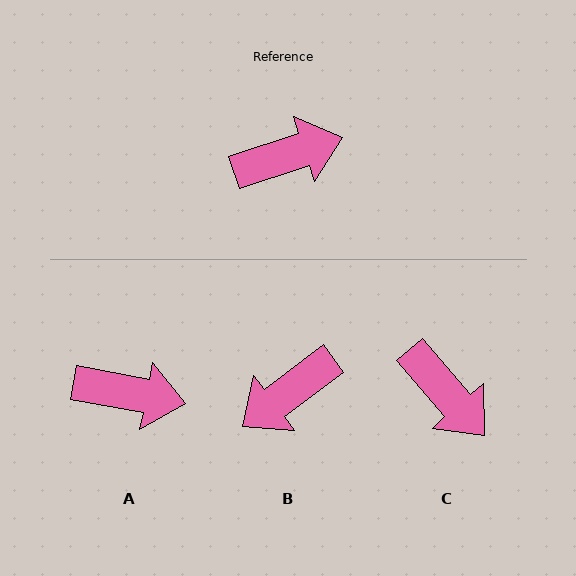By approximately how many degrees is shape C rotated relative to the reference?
Approximately 67 degrees clockwise.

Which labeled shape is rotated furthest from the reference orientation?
B, about 161 degrees away.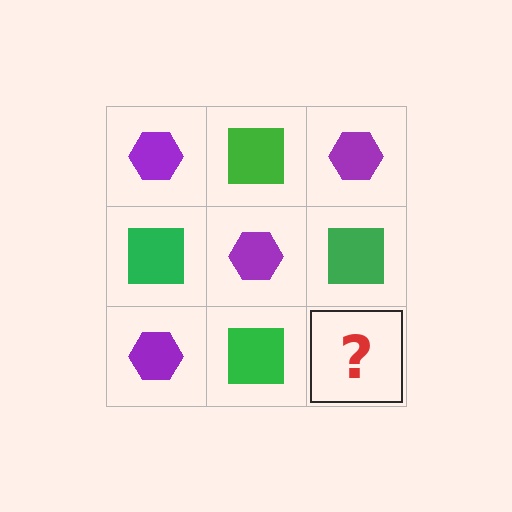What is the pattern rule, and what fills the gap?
The rule is that it alternates purple hexagon and green square in a checkerboard pattern. The gap should be filled with a purple hexagon.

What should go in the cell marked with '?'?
The missing cell should contain a purple hexagon.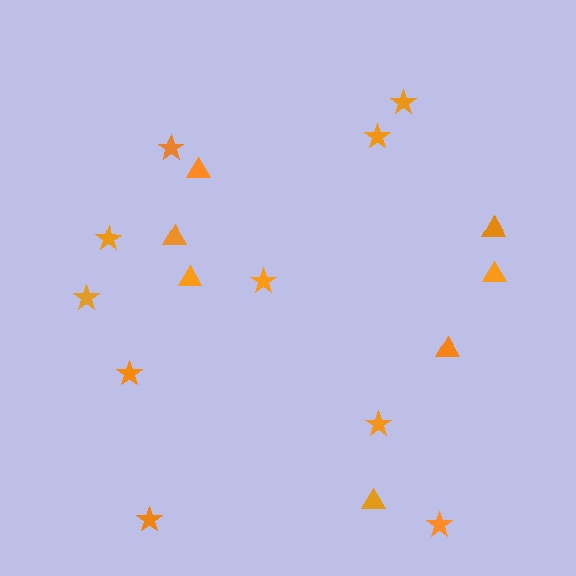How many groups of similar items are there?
There are 2 groups: one group of stars (10) and one group of triangles (7).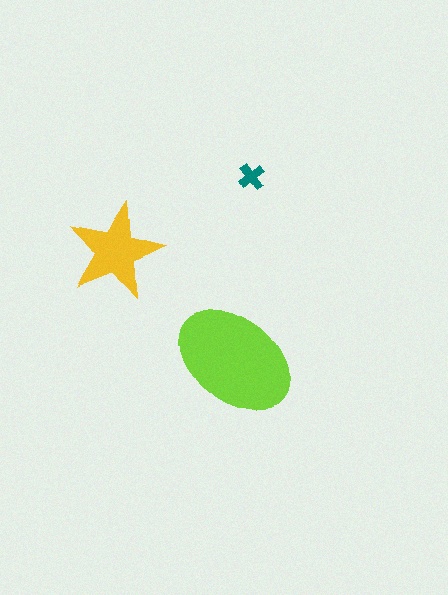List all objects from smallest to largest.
The teal cross, the yellow star, the lime ellipse.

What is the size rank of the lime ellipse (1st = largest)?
1st.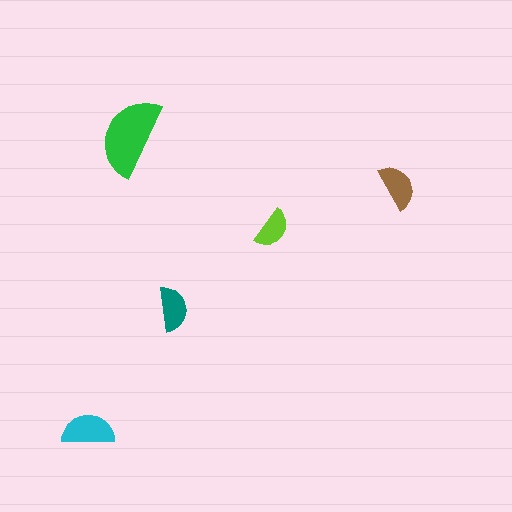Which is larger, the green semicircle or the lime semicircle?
The green one.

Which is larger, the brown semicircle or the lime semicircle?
The brown one.